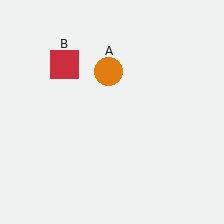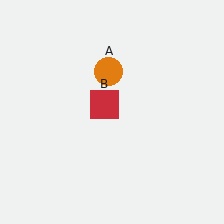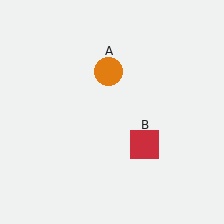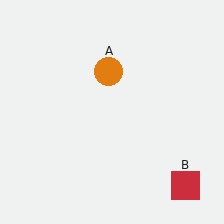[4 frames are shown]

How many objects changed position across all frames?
1 object changed position: red square (object B).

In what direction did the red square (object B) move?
The red square (object B) moved down and to the right.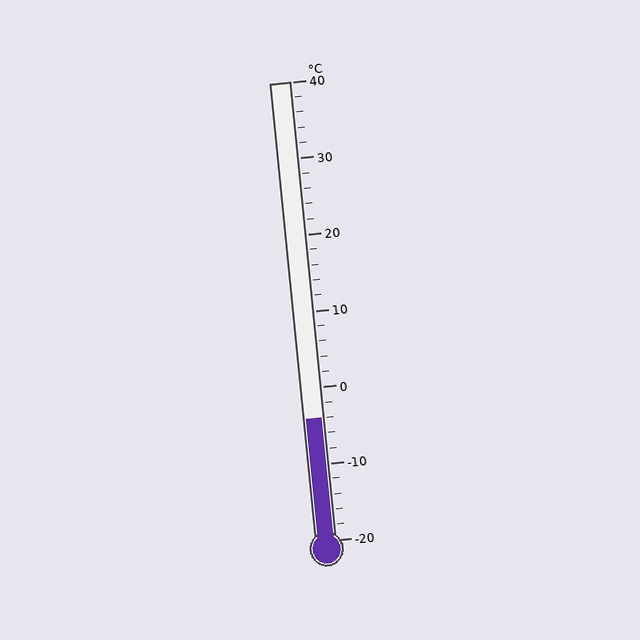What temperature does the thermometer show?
The thermometer shows approximately -4°C.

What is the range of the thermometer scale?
The thermometer scale ranges from -20°C to 40°C.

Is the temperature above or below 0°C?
The temperature is below 0°C.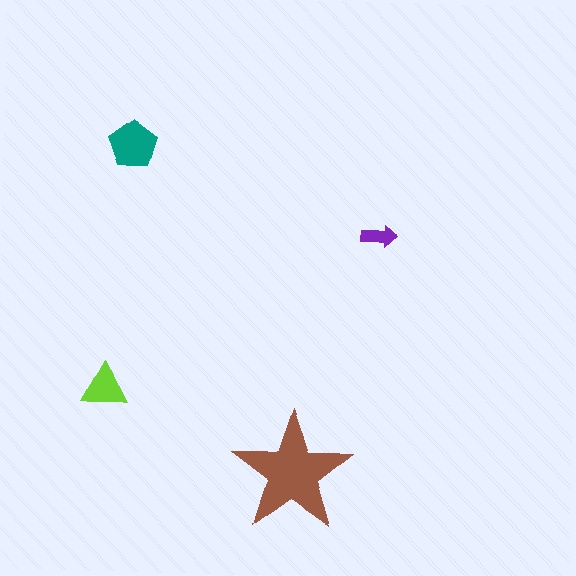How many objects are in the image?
There are 4 objects in the image.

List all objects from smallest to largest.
The purple arrow, the lime triangle, the teal pentagon, the brown star.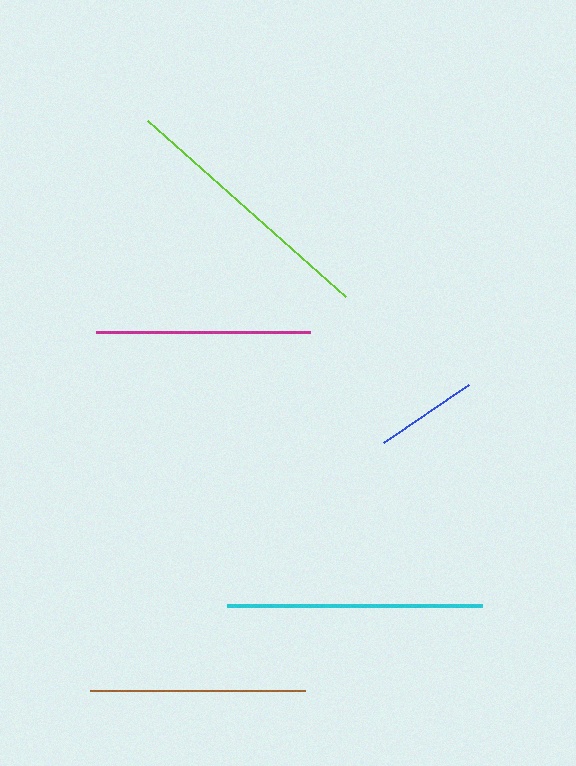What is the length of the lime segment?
The lime segment is approximately 265 pixels long.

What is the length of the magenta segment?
The magenta segment is approximately 214 pixels long.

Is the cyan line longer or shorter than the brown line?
The cyan line is longer than the brown line.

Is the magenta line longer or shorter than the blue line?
The magenta line is longer than the blue line.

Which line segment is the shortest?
The blue line is the shortest at approximately 103 pixels.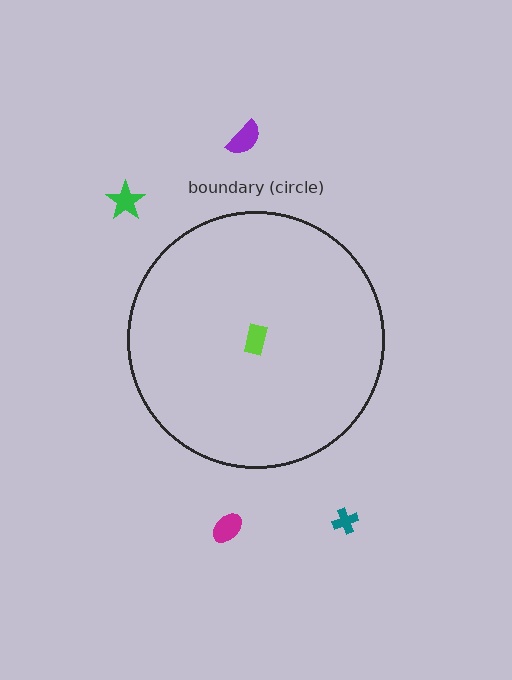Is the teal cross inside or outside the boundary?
Outside.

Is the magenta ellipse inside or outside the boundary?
Outside.